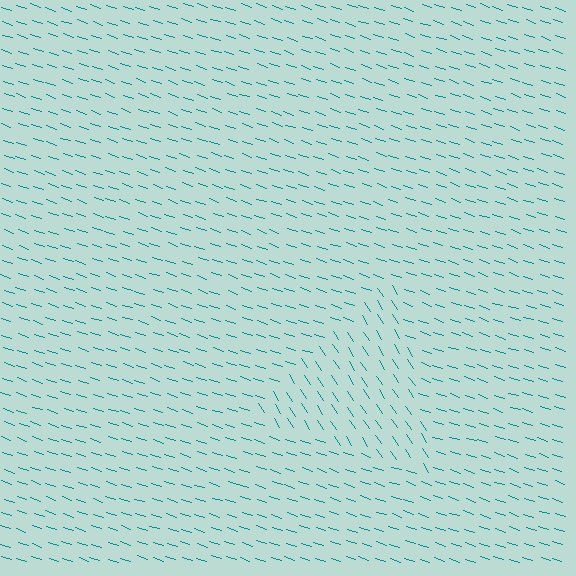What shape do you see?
I see a triangle.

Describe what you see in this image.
The image is filled with small teal line segments. A triangle region in the image has lines oriented differently from the surrounding lines, creating a visible texture boundary.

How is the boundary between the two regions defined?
The boundary is defined purely by a change in line orientation (approximately 39 degrees difference). All lines are the same color and thickness.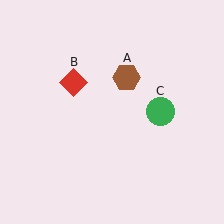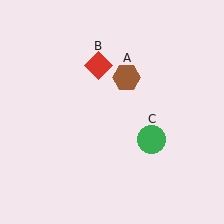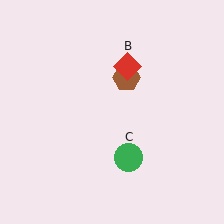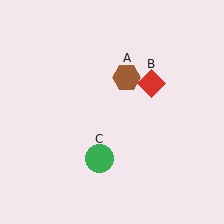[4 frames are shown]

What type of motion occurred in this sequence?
The red diamond (object B), green circle (object C) rotated clockwise around the center of the scene.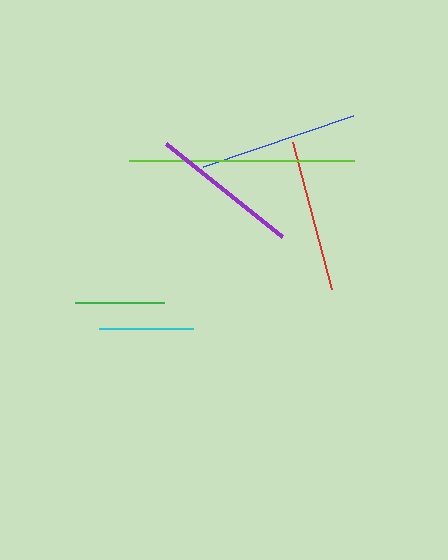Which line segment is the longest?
The lime line is the longest at approximately 225 pixels.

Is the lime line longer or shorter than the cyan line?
The lime line is longer than the cyan line.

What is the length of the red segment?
The red segment is approximately 152 pixels long.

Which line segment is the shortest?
The green line is the shortest at approximately 89 pixels.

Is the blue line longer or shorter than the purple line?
The blue line is longer than the purple line.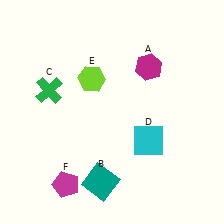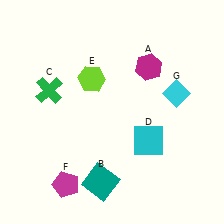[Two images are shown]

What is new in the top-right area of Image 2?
A cyan diamond (G) was added in the top-right area of Image 2.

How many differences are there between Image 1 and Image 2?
There is 1 difference between the two images.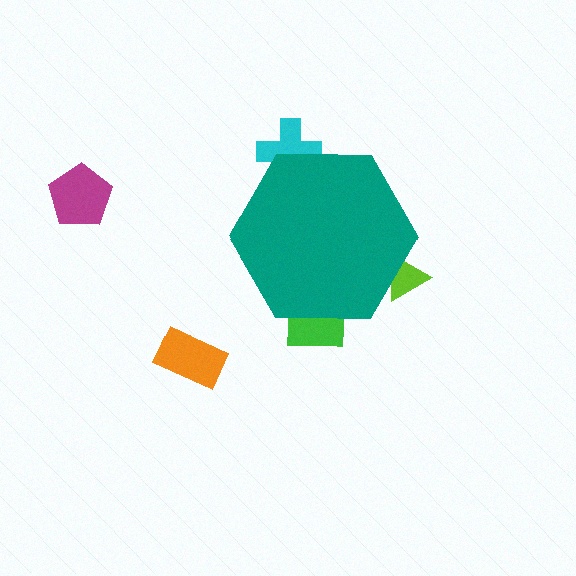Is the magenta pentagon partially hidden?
No, the magenta pentagon is fully visible.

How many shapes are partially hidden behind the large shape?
3 shapes are partially hidden.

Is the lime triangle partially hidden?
Yes, the lime triangle is partially hidden behind the teal hexagon.